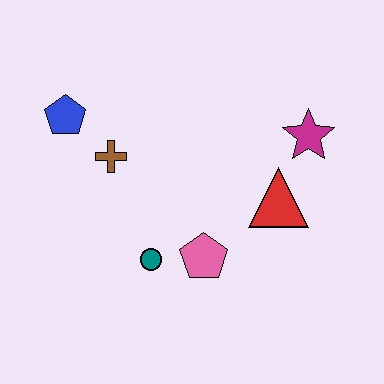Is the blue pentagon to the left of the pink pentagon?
Yes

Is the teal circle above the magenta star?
No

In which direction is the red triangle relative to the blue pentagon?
The red triangle is to the right of the blue pentagon.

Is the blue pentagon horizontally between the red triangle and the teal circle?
No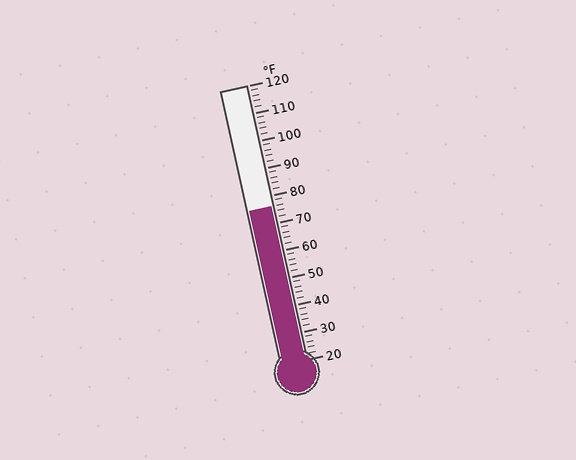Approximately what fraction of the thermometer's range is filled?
The thermometer is filled to approximately 55% of its range.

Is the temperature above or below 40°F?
The temperature is above 40°F.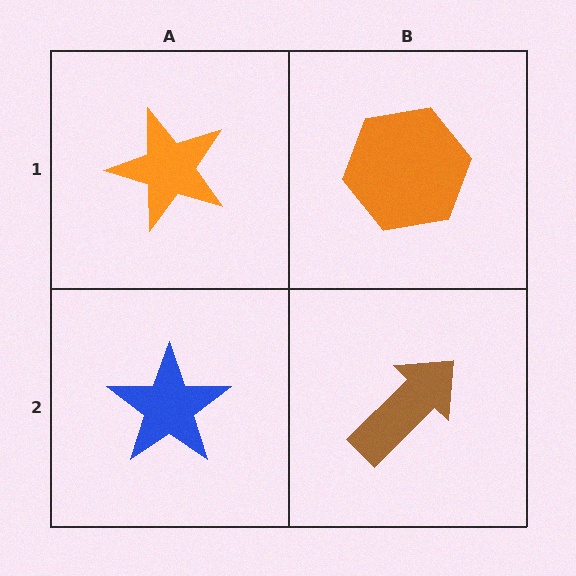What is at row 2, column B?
A brown arrow.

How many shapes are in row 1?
2 shapes.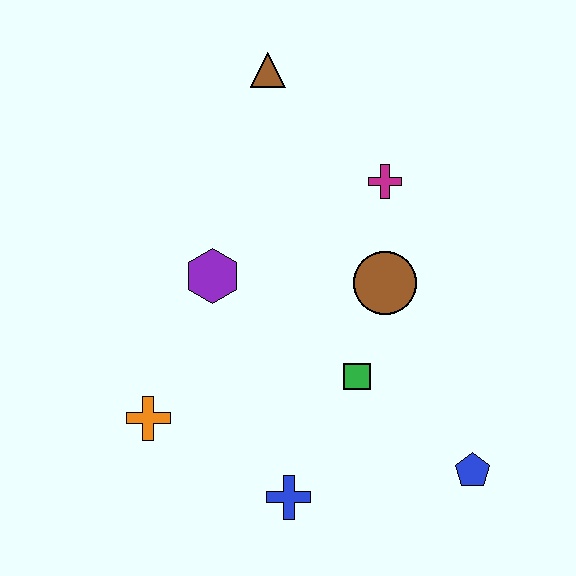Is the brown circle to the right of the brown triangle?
Yes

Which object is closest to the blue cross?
The green square is closest to the blue cross.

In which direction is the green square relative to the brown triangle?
The green square is below the brown triangle.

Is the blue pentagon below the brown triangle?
Yes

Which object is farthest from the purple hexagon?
The blue pentagon is farthest from the purple hexagon.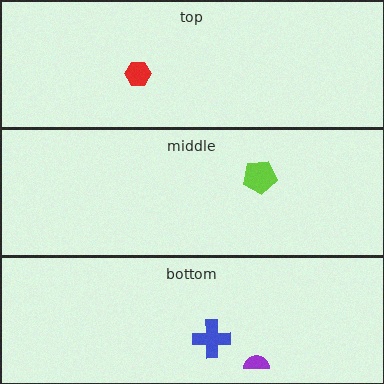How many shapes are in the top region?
1.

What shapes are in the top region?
The red hexagon.